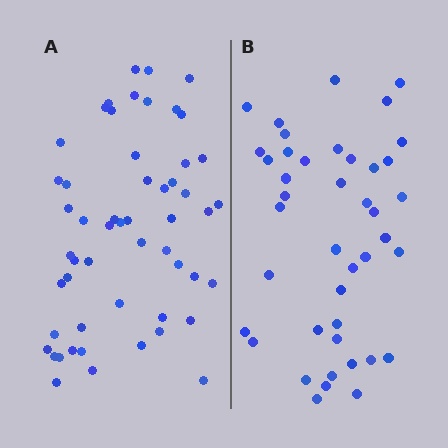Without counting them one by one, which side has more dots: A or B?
Region A (the left region) has more dots.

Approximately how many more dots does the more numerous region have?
Region A has roughly 12 or so more dots than region B.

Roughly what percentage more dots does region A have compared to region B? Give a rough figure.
About 30% more.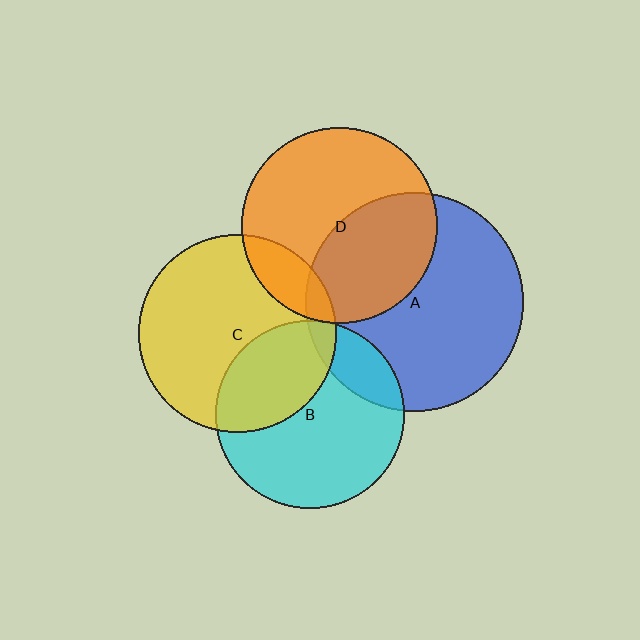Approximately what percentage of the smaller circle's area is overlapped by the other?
Approximately 5%.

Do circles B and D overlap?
Yes.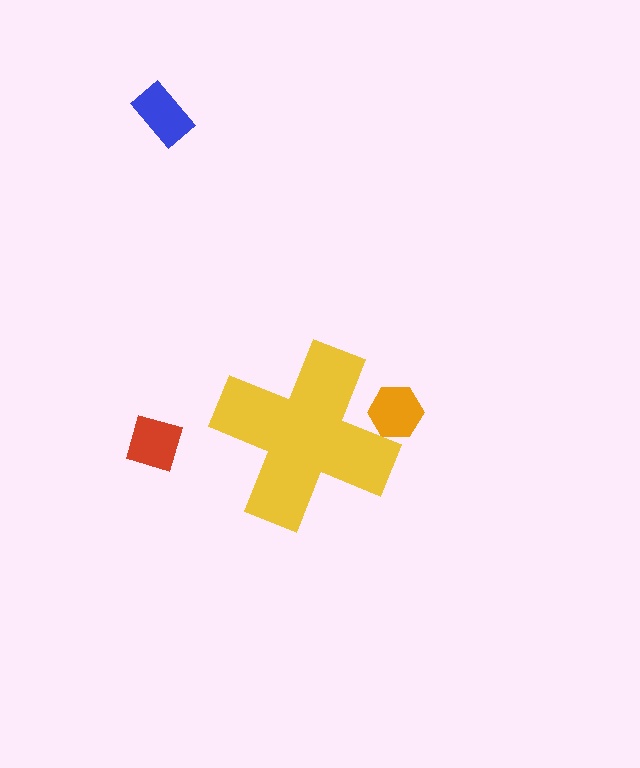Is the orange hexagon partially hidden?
Yes, the orange hexagon is partially hidden behind the yellow cross.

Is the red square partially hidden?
No, the red square is fully visible.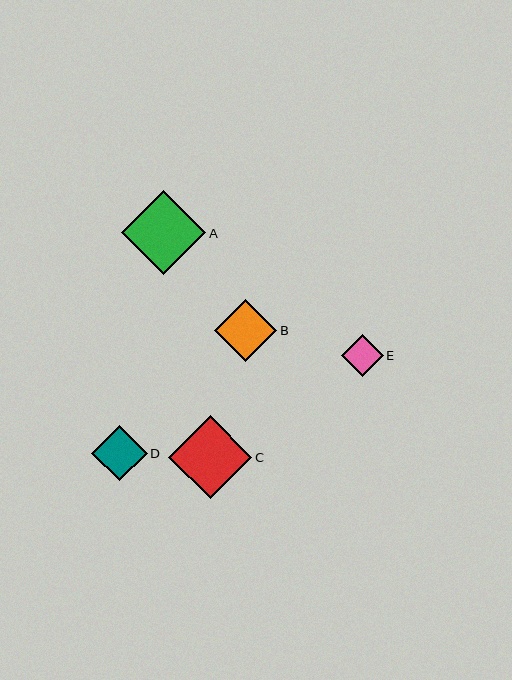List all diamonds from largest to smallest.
From largest to smallest: A, C, B, D, E.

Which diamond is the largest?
Diamond A is the largest with a size of approximately 85 pixels.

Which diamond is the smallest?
Diamond E is the smallest with a size of approximately 41 pixels.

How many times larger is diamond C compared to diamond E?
Diamond C is approximately 2.0 times the size of diamond E.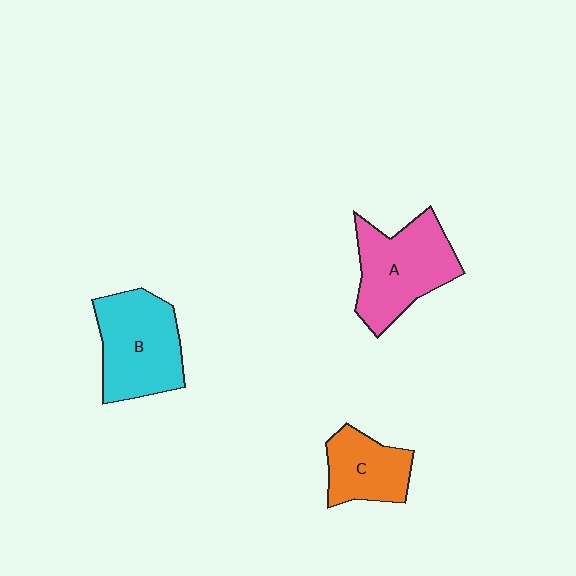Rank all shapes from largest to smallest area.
From largest to smallest: A (pink), B (cyan), C (orange).